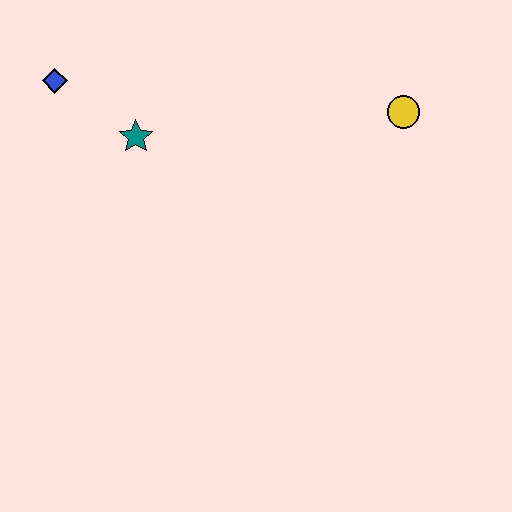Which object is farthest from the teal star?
The yellow circle is farthest from the teal star.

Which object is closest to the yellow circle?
The teal star is closest to the yellow circle.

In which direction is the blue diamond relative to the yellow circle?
The blue diamond is to the left of the yellow circle.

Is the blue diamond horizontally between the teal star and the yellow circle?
No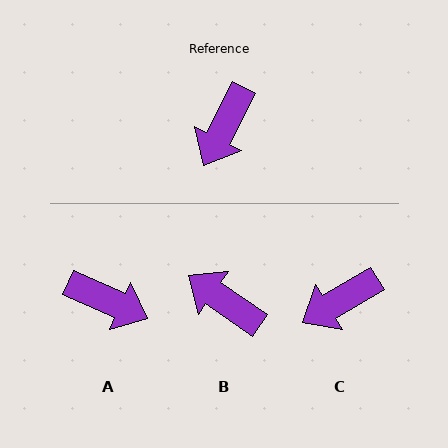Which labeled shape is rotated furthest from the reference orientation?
B, about 98 degrees away.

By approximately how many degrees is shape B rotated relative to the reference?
Approximately 98 degrees clockwise.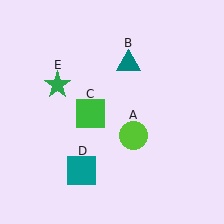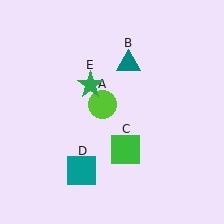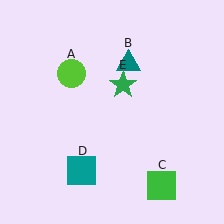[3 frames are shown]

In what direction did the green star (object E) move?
The green star (object E) moved right.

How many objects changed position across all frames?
3 objects changed position: lime circle (object A), green square (object C), green star (object E).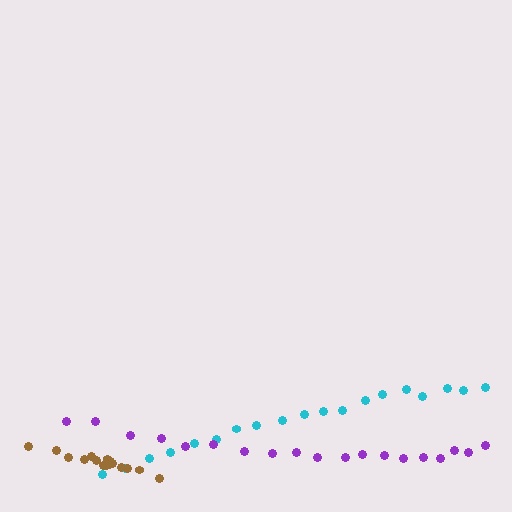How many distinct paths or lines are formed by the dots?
There are 3 distinct paths.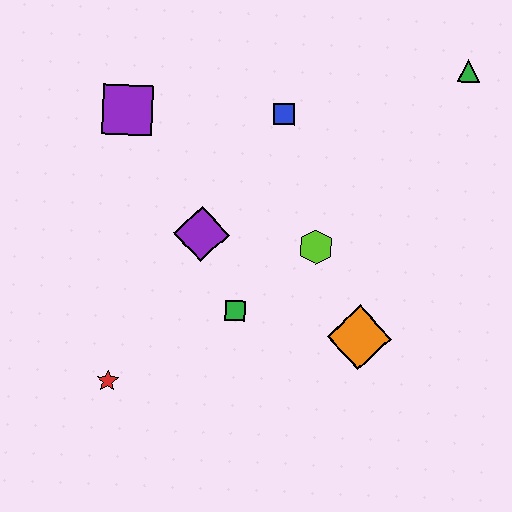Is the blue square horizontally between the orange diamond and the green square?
Yes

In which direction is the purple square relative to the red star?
The purple square is above the red star.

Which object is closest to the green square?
The purple diamond is closest to the green square.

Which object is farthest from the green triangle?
The red star is farthest from the green triangle.